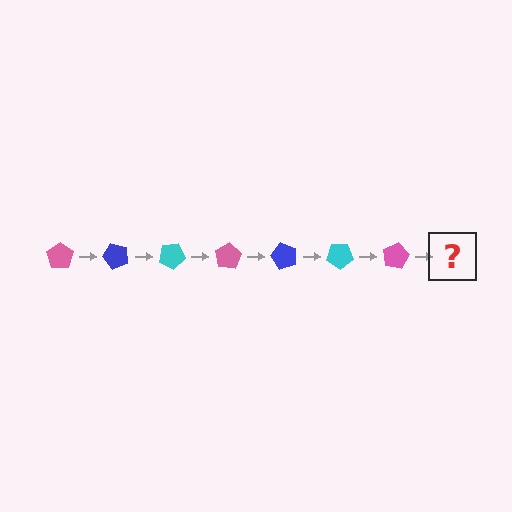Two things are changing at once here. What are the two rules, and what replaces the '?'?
The two rules are that it rotates 50 degrees each step and the color cycles through pink, blue, and cyan. The '?' should be a blue pentagon, rotated 350 degrees from the start.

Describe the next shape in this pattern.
It should be a blue pentagon, rotated 350 degrees from the start.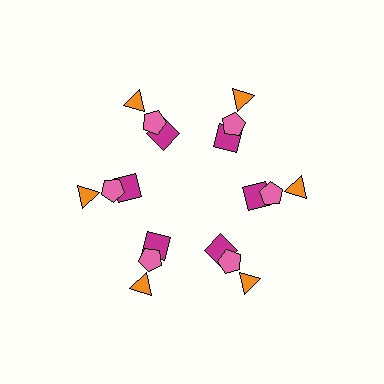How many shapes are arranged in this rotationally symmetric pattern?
There are 18 shapes, arranged in 6 groups of 3.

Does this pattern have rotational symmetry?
Yes, this pattern has 6-fold rotational symmetry. It looks the same after rotating 60 degrees around the center.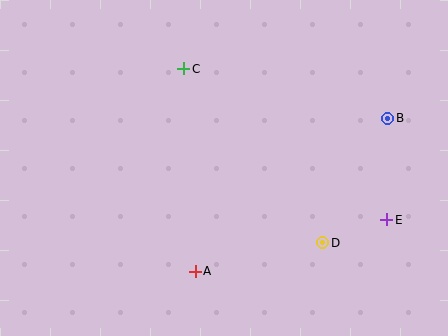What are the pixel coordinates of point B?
Point B is at (388, 119).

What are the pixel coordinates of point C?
Point C is at (184, 69).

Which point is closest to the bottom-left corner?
Point A is closest to the bottom-left corner.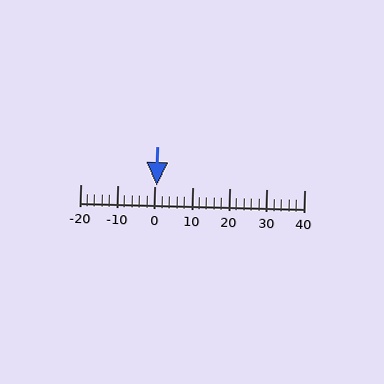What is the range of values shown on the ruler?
The ruler shows values from -20 to 40.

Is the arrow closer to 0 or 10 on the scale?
The arrow is closer to 0.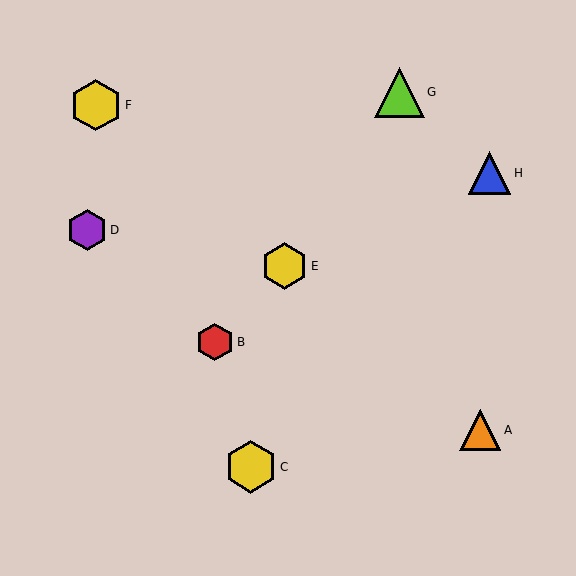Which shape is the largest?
The yellow hexagon (labeled C) is the largest.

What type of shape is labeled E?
Shape E is a yellow hexagon.